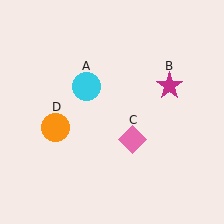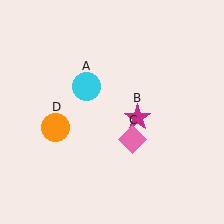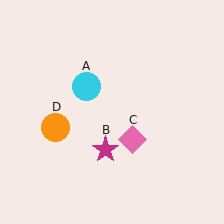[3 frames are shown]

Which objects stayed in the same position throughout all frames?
Cyan circle (object A) and pink diamond (object C) and orange circle (object D) remained stationary.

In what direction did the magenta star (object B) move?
The magenta star (object B) moved down and to the left.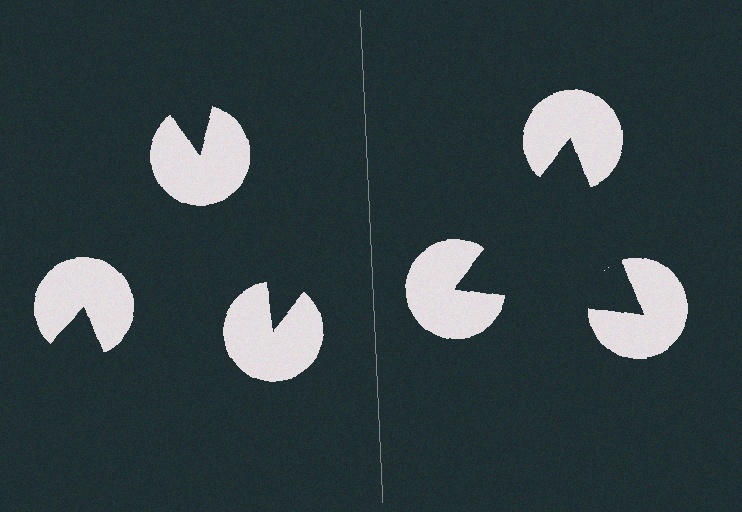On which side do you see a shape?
An illusory triangle appears on the right side. On the left side the wedge cuts are rotated, so no coherent shape forms.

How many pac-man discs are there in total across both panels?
6 — 3 on each side.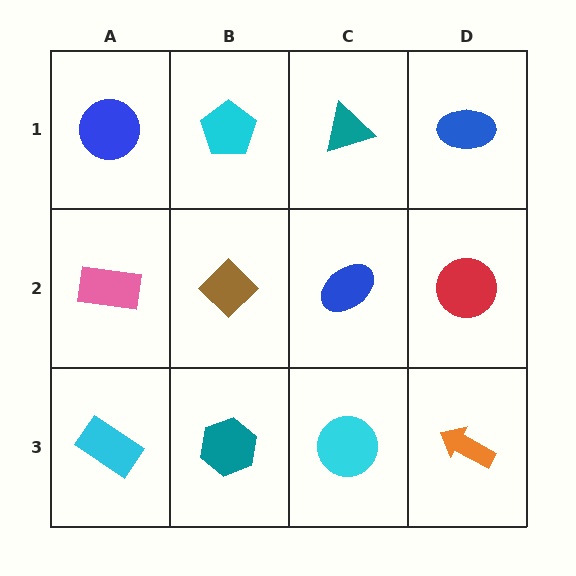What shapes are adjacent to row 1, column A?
A pink rectangle (row 2, column A), a cyan pentagon (row 1, column B).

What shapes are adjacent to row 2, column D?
A blue ellipse (row 1, column D), an orange arrow (row 3, column D), a blue ellipse (row 2, column C).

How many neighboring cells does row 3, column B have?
3.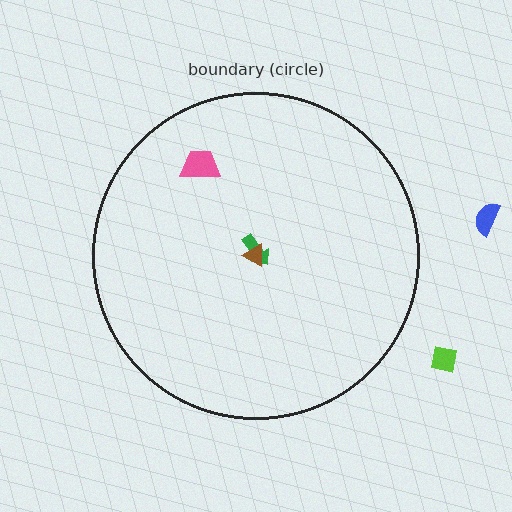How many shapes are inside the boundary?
3 inside, 2 outside.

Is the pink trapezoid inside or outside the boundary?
Inside.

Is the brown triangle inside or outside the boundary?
Inside.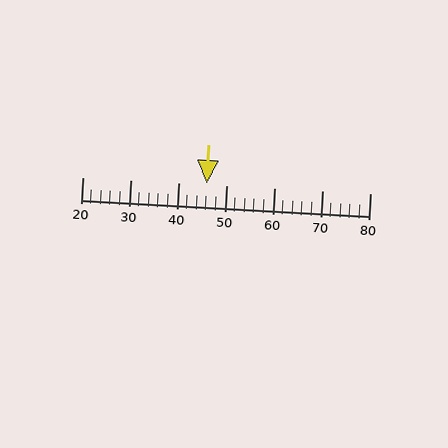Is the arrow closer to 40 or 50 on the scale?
The arrow is closer to 50.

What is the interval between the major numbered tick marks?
The major tick marks are spaced 10 units apart.